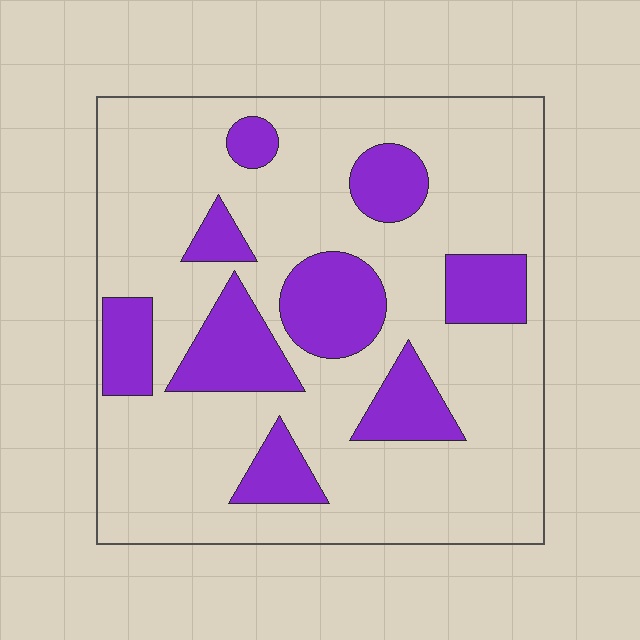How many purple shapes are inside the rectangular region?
9.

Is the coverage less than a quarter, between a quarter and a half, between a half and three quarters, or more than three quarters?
Less than a quarter.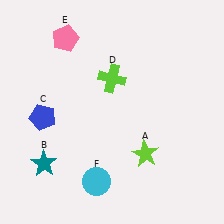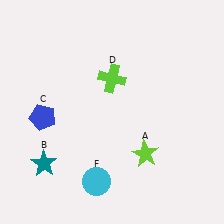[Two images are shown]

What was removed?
The pink pentagon (E) was removed in Image 2.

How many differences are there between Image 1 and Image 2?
There is 1 difference between the two images.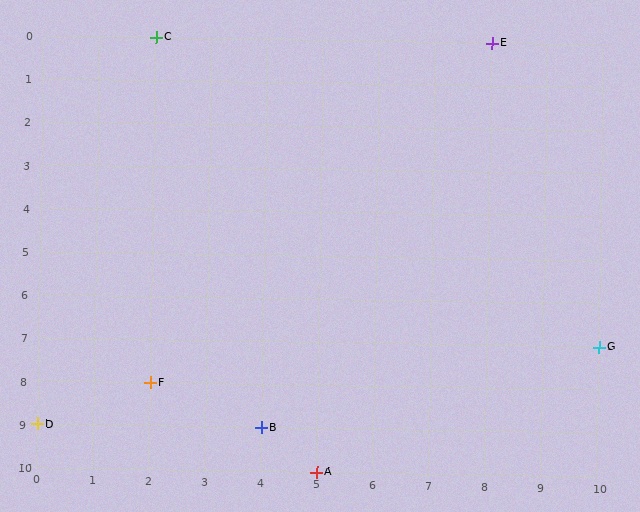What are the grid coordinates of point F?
Point F is at grid coordinates (2, 8).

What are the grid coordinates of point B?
Point B is at grid coordinates (4, 9).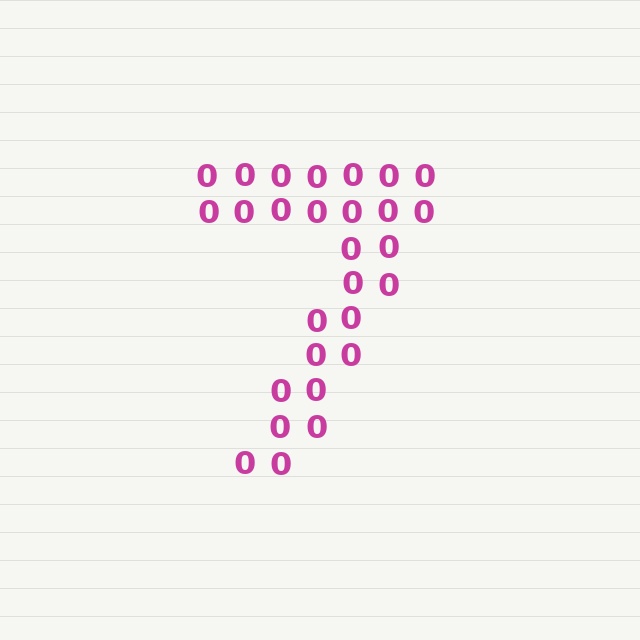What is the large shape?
The large shape is the digit 7.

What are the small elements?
The small elements are digit 0's.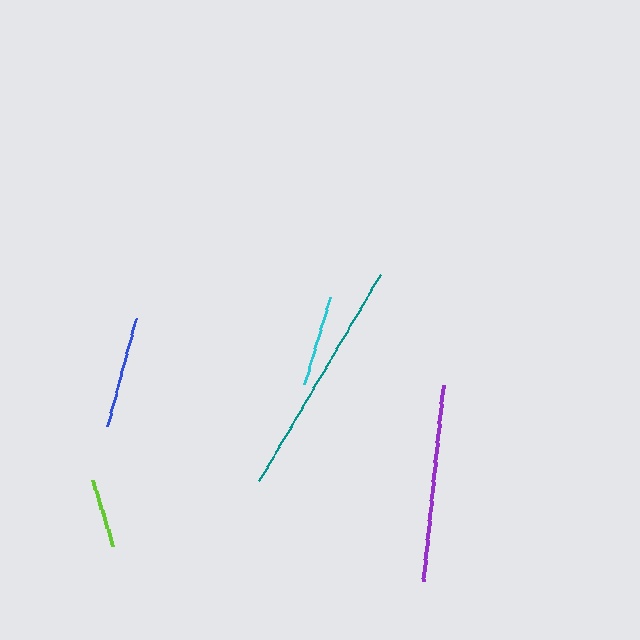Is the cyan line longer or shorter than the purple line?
The purple line is longer than the cyan line.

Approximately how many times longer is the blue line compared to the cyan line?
The blue line is approximately 1.2 times the length of the cyan line.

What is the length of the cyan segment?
The cyan segment is approximately 90 pixels long.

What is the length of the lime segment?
The lime segment is approximately 69 pixels long.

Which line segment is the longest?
The teal line is the longest at approximately 239 pixels.